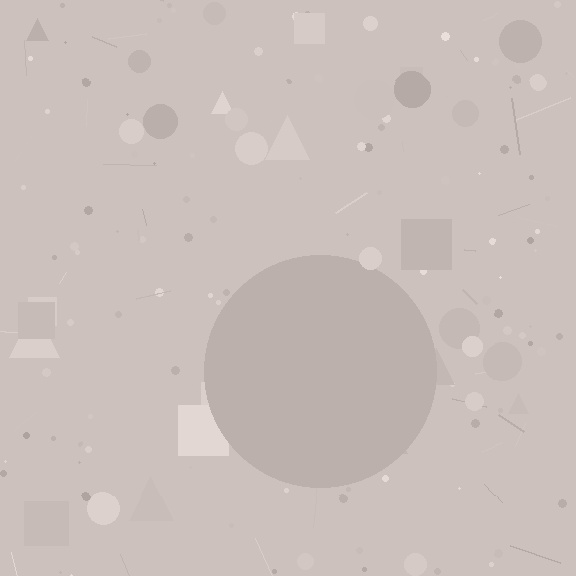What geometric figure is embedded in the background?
A circle is embedded in the background.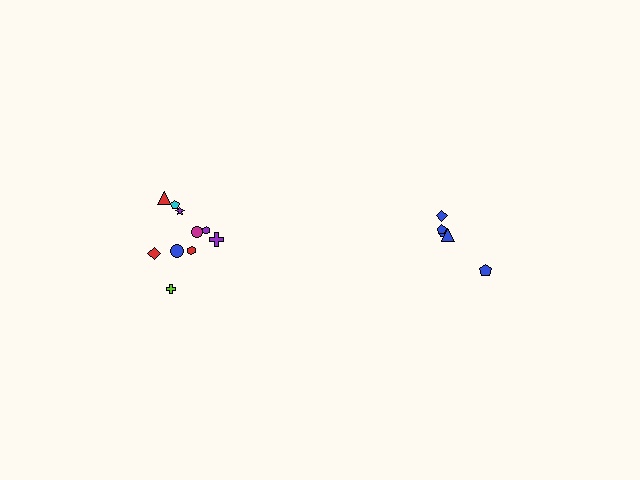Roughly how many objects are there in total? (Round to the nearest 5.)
Roughly 15 objects in total.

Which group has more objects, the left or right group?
The left group.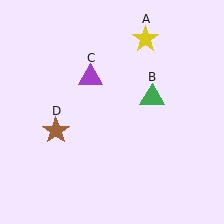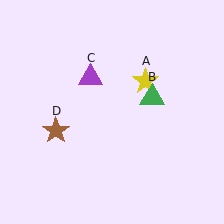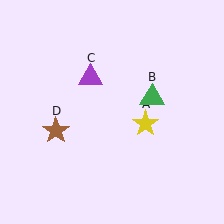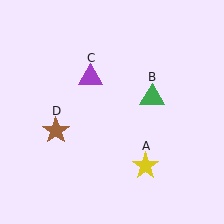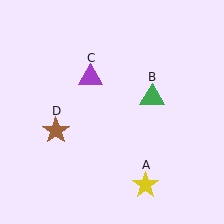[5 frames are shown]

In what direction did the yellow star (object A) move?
The yellow star (object A) moved down.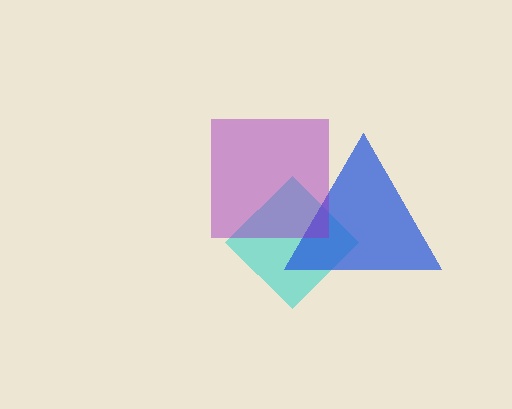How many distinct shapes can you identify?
There are 3 distinct shapes: a cyan diamond, a blue triangle, a purple square.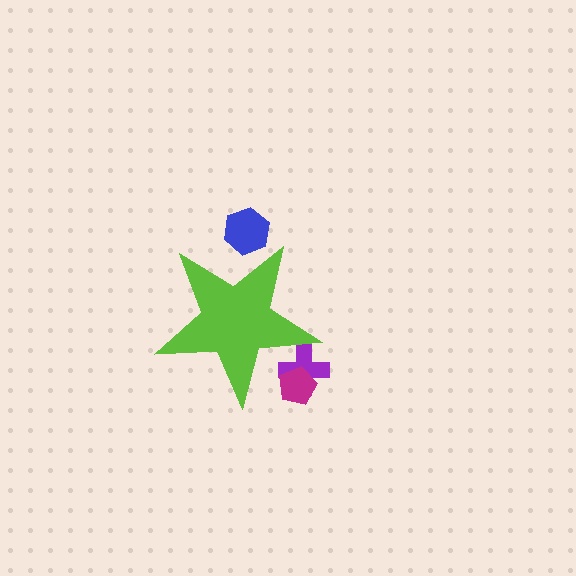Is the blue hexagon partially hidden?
Yes, the blue hexagon is partially hidden behind the lime star.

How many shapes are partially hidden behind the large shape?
3 shapes are partially hidden.